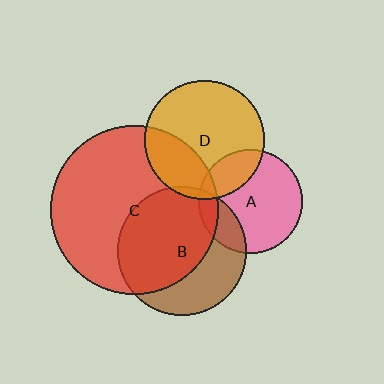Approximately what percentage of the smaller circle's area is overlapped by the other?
Approximately 10%.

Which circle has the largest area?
Circle C (red).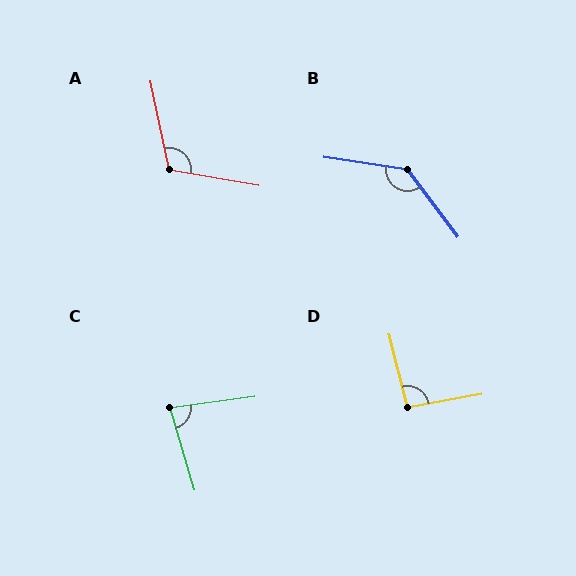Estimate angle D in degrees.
Approximately 94 degrees.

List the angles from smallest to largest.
C (81°), D (94°), A (111°), B (136°).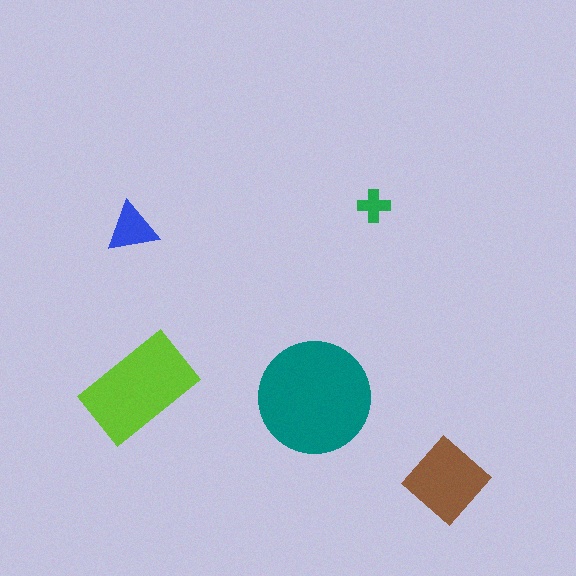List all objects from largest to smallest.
The teal circle, the lime rectangle, the brown diamond, the blue triangle, the green cross.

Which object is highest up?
The green cross is topmost.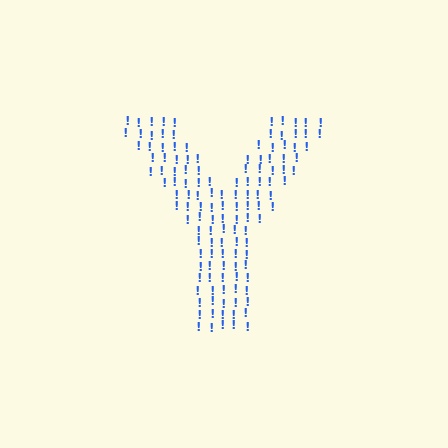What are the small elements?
The small elements are exclamation marks.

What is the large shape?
The large shape is the letter Y.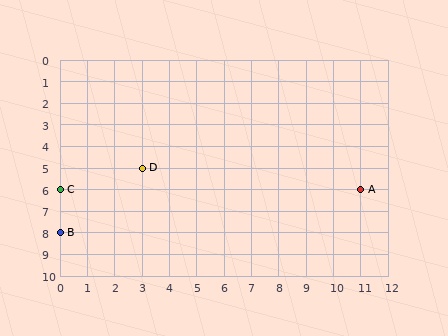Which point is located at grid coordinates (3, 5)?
Point D is at (3, 5).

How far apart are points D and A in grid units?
Points D and A are 8 columns and 1 row apart (about 8.1 grid units diagonally).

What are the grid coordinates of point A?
Point A is at grid coordinates (11, 6).